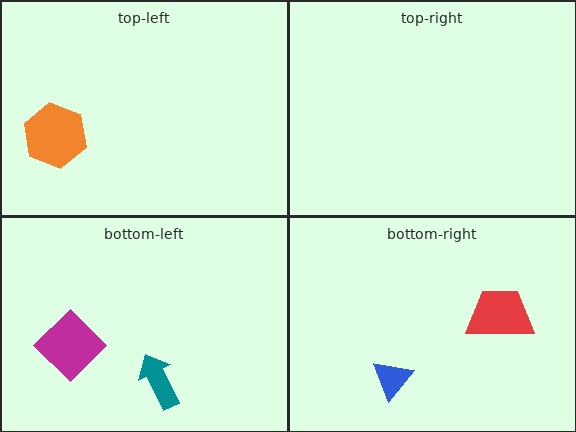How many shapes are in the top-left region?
1.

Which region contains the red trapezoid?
The bottom-right region.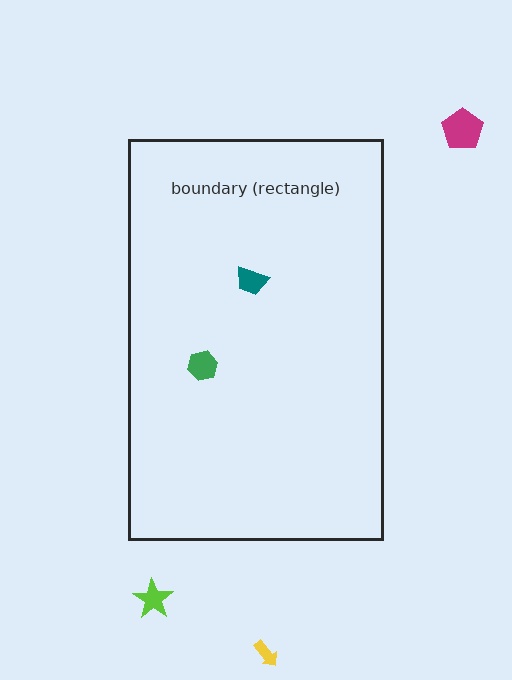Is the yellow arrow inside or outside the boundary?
Outside.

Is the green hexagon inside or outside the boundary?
Inside.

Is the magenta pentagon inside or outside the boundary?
Outside.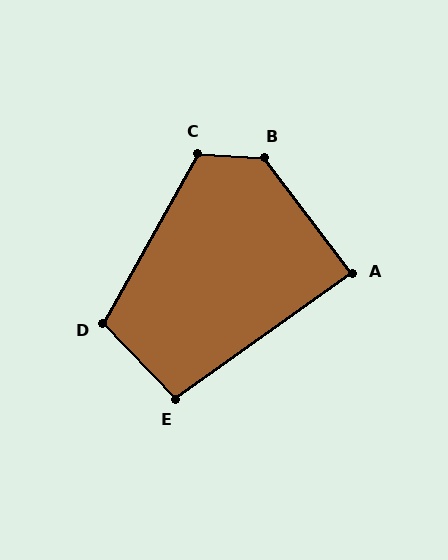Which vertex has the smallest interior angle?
A, at approximately 88 degrees.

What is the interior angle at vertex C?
Approximately 116 degrees (obtuse).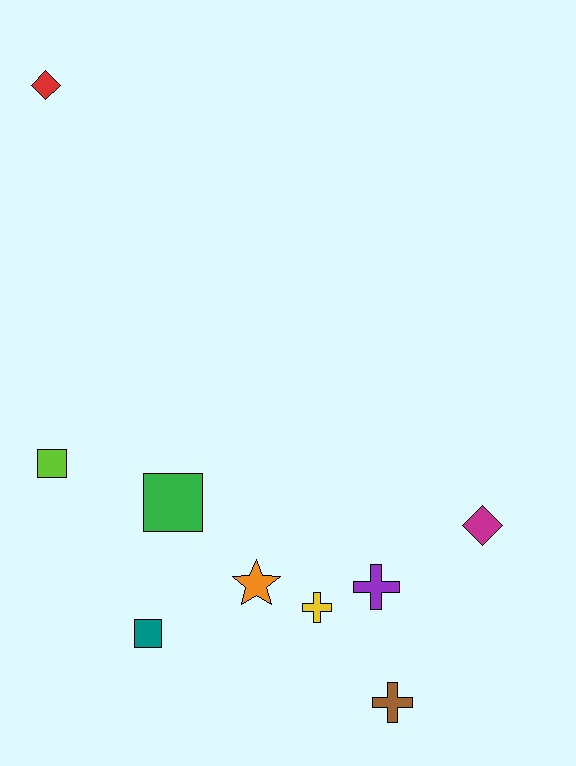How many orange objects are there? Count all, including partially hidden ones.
There is 1 orange object.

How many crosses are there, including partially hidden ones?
There are 3 crosses.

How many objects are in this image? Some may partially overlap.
There are 9 objects.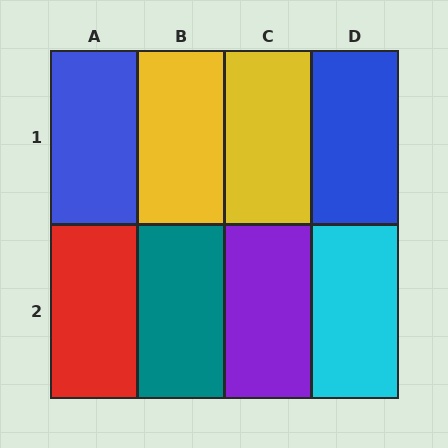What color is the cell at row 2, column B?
Teal.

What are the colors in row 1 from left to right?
Blue, yellow, yellow, blue.